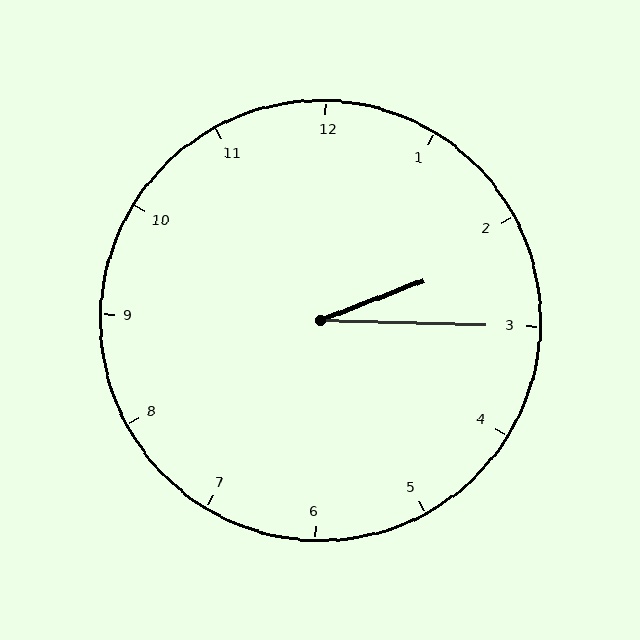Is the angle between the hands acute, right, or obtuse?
It is acute.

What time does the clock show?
2:15.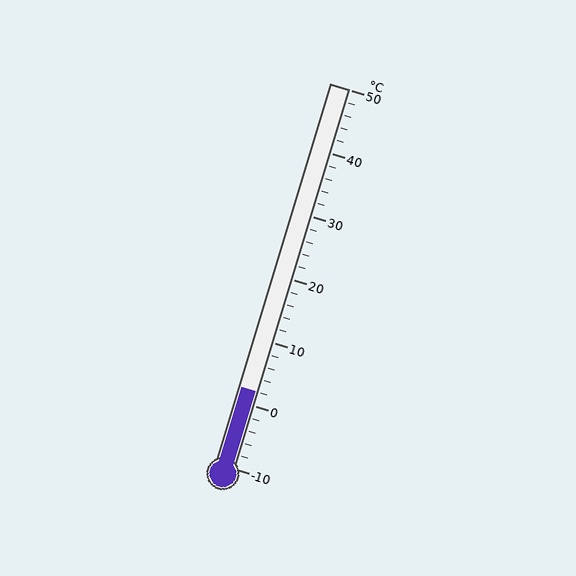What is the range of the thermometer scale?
The thermometer scale ranges from -10°C to 50°C.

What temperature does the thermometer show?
The thermometer shows approximately 2°C.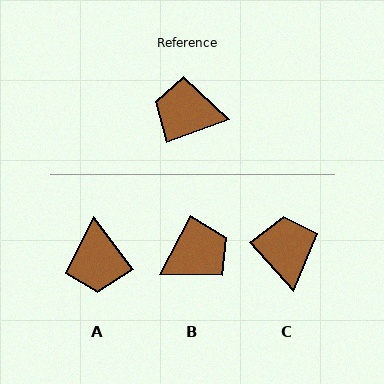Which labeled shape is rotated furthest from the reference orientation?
B, about 137 degrees away.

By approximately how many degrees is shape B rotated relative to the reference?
Approximately 137 degrees clockwise.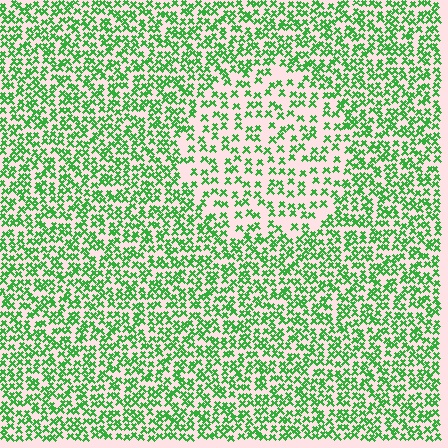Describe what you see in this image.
The image contains small green elements arranged at two different densities. A circle-shaped region is visible where the elements are less densely packed than the surrounding area.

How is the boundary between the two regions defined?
The boundary is defined by a change in element density (approximately 1.8x ratio). All elements are the same color, size, and shape.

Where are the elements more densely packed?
The elements are more densely packed outside the circle boundary.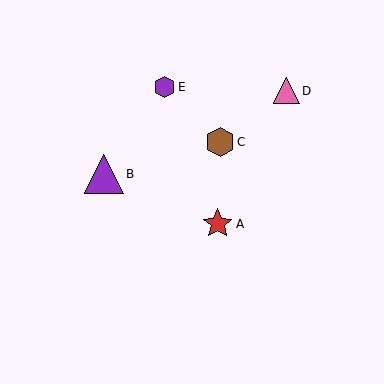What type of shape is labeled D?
Shape D is a pink triangle.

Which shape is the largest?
The purple triangle (labeled B) is the largest.